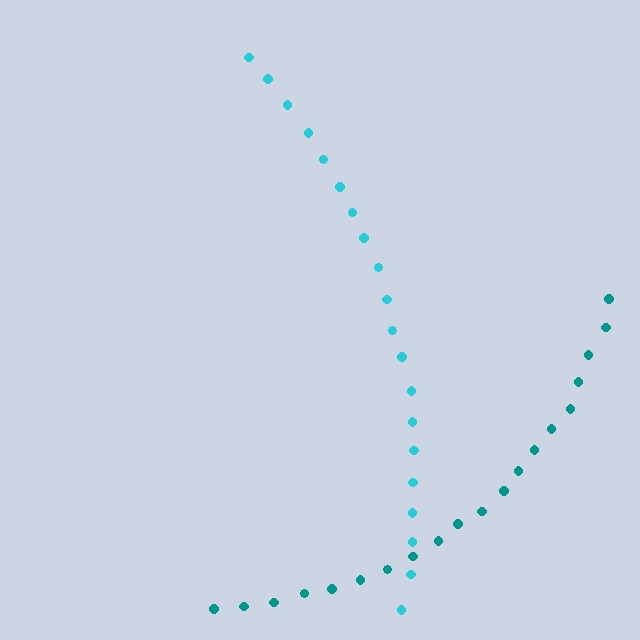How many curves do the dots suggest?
There are 2 distinct paths.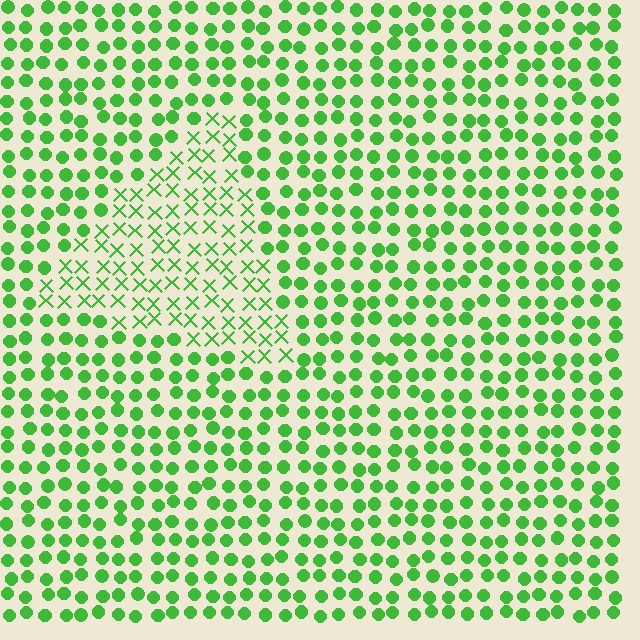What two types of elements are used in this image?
The image uses X marks inside the triangle region and circles outside it.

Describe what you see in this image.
The image is filled with small green elements arranged in a uniform grid. A triangle-shaped region contains X marks, while the surrounding area contains circles. The boundary is defined purely by the change in element shape.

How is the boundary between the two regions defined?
The boundary is defined by a change in element shape: X marks inside vs. circles outside. All elements share the same color and spacing.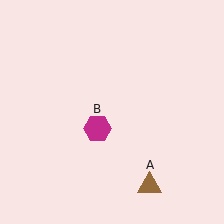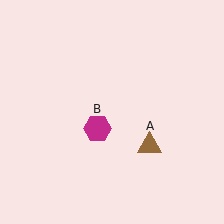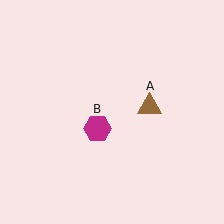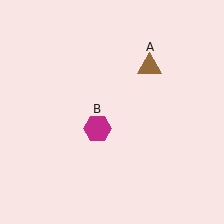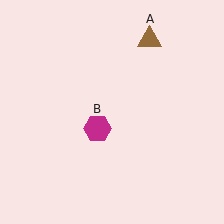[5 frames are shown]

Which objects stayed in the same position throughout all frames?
Magenta hexagon (object B) remained stationary.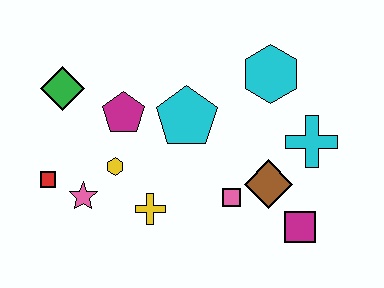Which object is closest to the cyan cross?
The brown diamond is closest to the cyan cross.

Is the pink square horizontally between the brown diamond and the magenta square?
No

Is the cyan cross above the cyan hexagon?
No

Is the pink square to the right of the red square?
Yes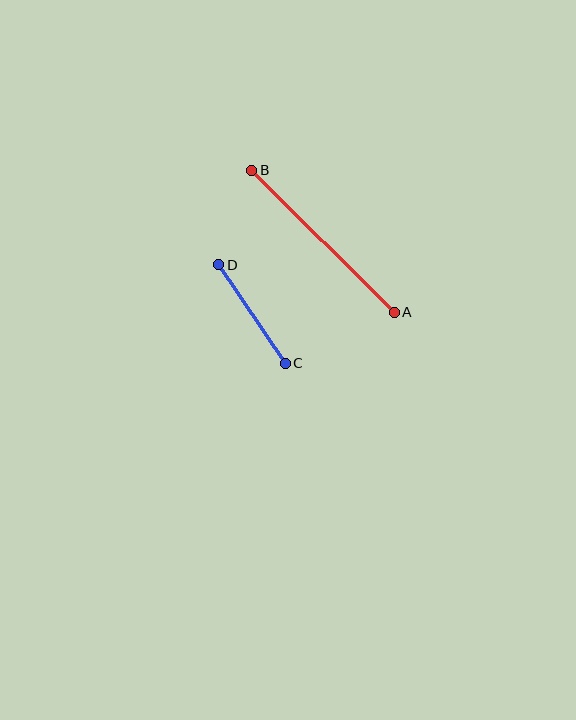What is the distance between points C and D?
The distance is approximately 119 pixels.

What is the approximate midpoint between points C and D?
The midpoint is at approximately (252, 314) pixels.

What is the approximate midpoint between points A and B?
The midpoint is at approximately (323, 241) pixels.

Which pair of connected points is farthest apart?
Points A and B are farthest apart.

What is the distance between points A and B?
The distance is approximately 201 pixels.